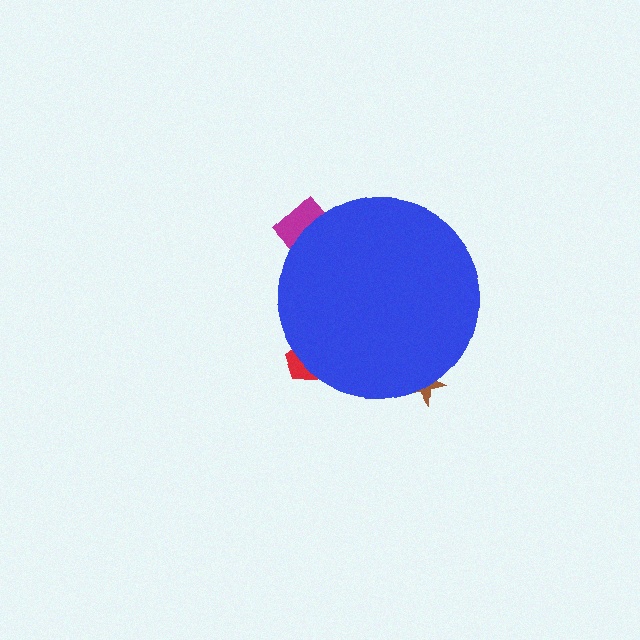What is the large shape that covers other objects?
A blue circle.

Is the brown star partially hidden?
Yes, the brown star is partially hidden behind the blue circle.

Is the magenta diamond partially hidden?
Yes, the magenta diamond is partially hidden behind the blue circle.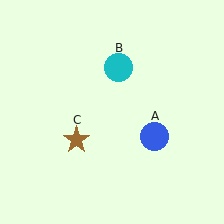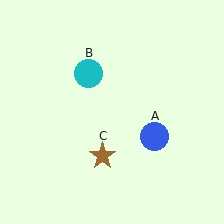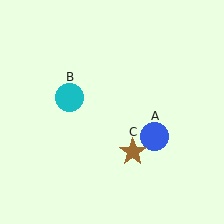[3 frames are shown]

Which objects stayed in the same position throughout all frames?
Blue circle (object A) remained stationary.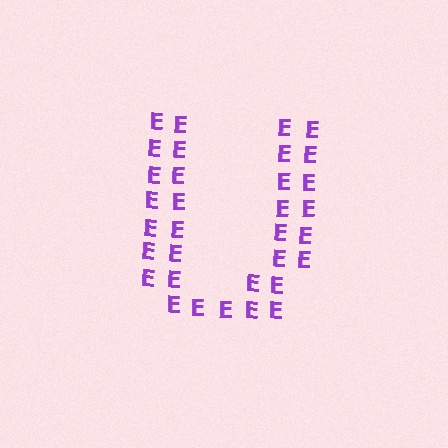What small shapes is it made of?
It is made of small letter E's.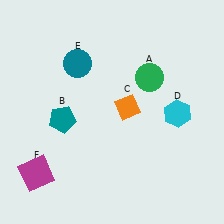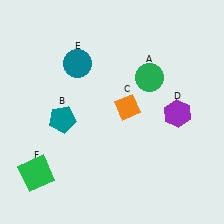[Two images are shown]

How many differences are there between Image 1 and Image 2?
There are 2 differences between the two images.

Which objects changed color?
D changed from cyan to purple. F changed from magenta to green.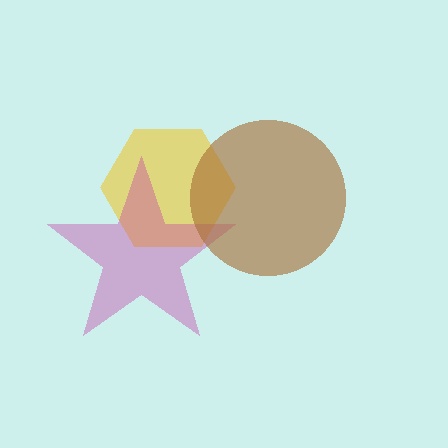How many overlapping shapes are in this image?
There are 3 overlapping shapes in the image.